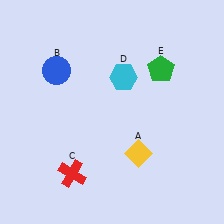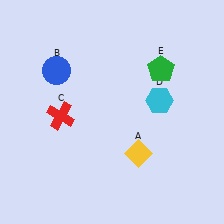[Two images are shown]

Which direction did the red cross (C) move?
The red cross (C) moved up.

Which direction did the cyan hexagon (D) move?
The cyan hexagon (D) moved right.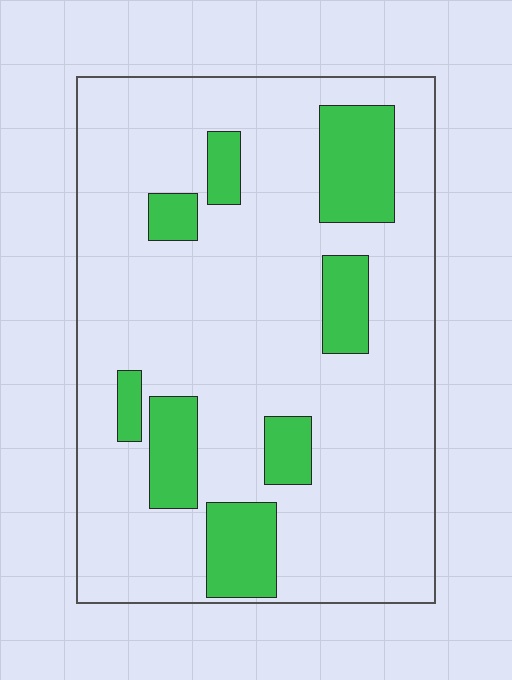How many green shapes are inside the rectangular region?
8.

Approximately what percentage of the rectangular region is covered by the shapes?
Approximately 20%.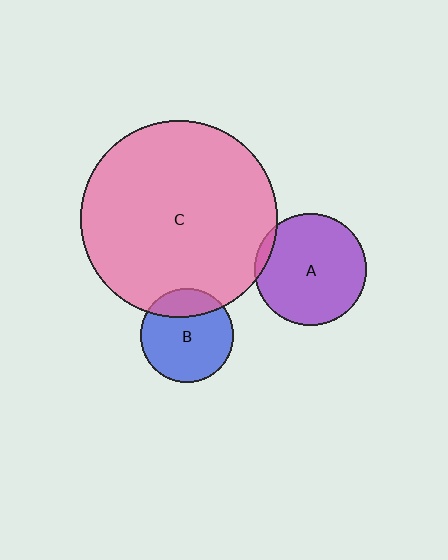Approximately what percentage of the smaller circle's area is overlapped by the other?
Approximately 5%.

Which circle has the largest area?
Circle C (pink).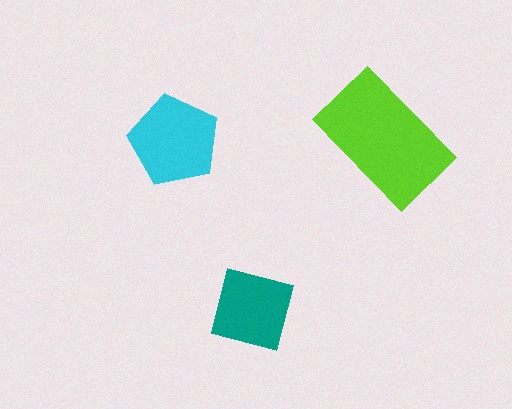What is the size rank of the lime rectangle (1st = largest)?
1st.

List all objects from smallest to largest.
The teal square, the cyan pentagon, the lime rectangle.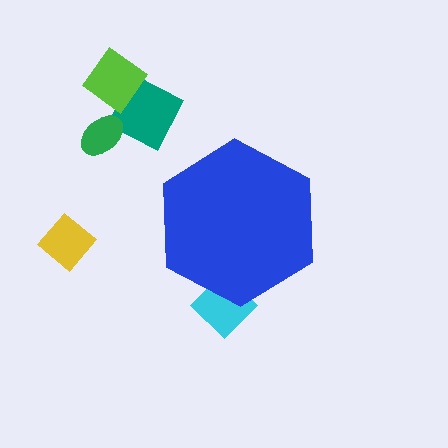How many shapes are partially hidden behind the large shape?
1 shape is partially hidden.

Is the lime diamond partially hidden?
No, the lime diamond is fully visible.